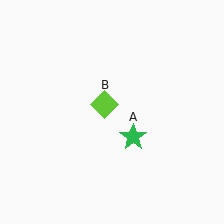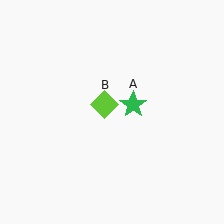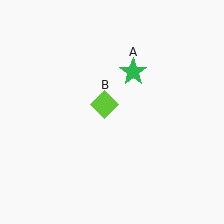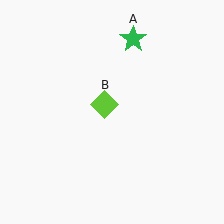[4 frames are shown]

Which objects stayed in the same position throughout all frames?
Lime diamond (object B) remained stationary.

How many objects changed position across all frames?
1 object changed position: green star (object A).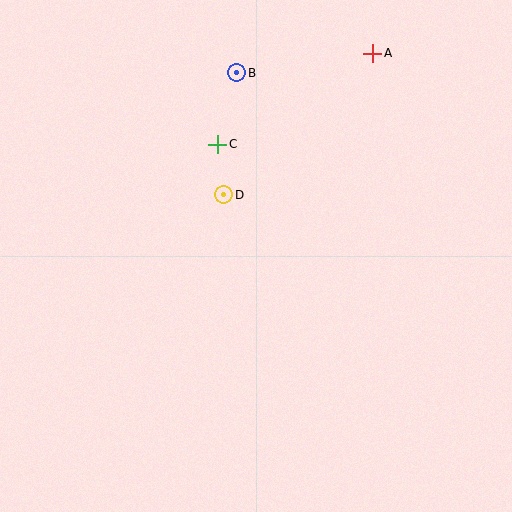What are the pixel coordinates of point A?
Point A is at (373, 53).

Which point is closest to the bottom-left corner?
Point D is closest to the bottom-left corner.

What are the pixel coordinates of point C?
Point C is at (218, 144).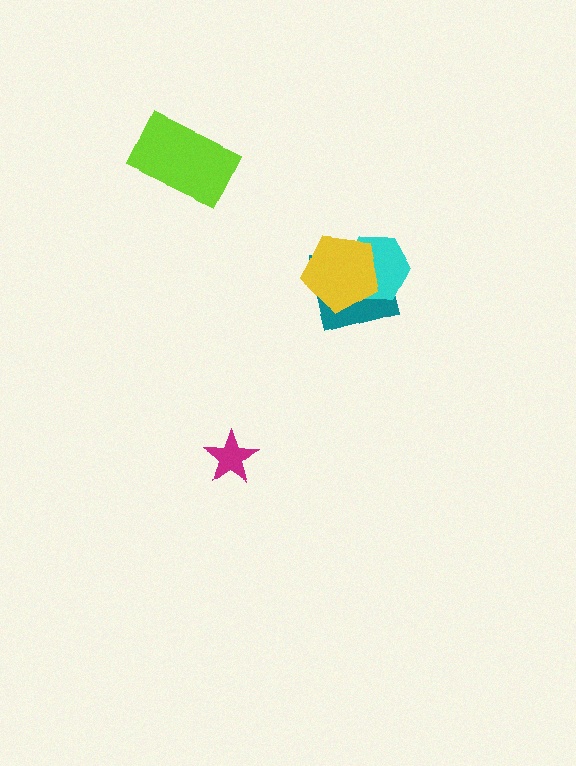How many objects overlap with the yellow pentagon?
2 objects overlap with the yellow pentagon.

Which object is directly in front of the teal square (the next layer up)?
The cyan hexagon is directly in front of the teal square.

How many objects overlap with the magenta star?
0 objects overlap with the magenta star.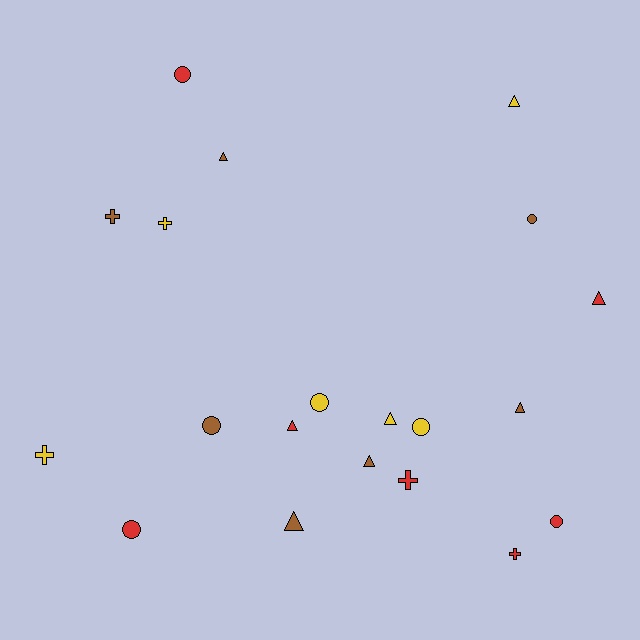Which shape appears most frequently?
Triangle, with 8 objects.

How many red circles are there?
There are 3 red circles.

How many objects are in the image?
There are 20 objects.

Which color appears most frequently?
Red, with 7 objects.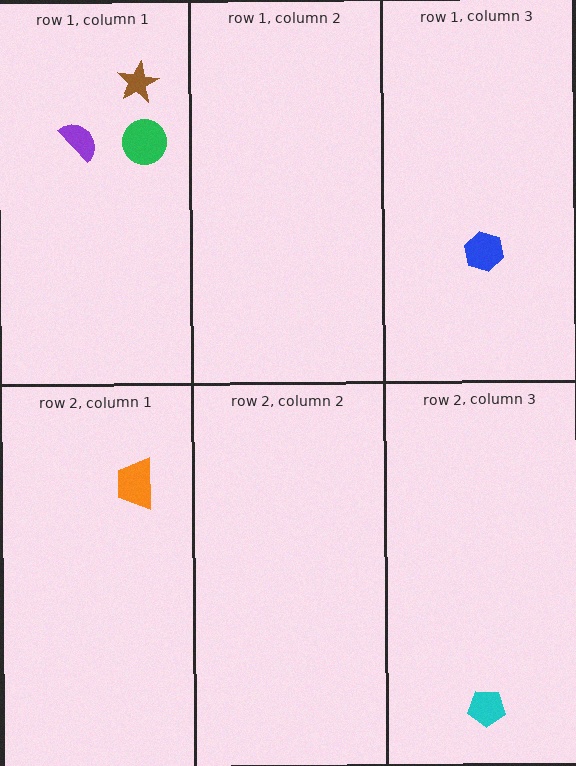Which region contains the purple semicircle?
The row 1, column 1 region.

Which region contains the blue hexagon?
The row 1, column 3 region.